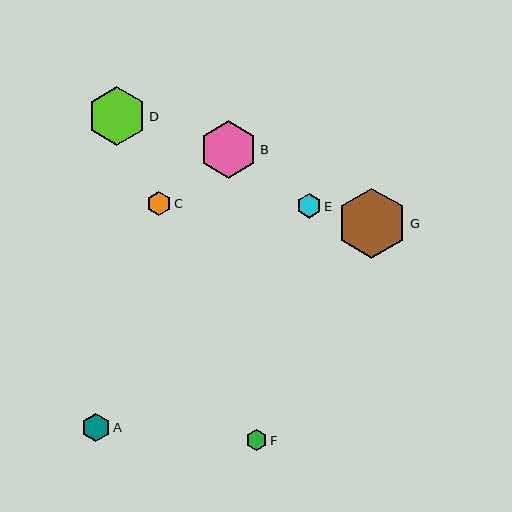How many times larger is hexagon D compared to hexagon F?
Hexagon D is approximately 2.8 times the size of hexagon F.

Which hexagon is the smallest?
Hexagon F is the smallest with a size of approximately 21 pixels.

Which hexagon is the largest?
Hexagon G is the largest with a size of approximately 70 pixels.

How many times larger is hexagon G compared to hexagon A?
Hexagon G is approximately 2.4 times the size of hexagon A.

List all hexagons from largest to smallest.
From largest to smallest: G, D, B, A, C, E, F.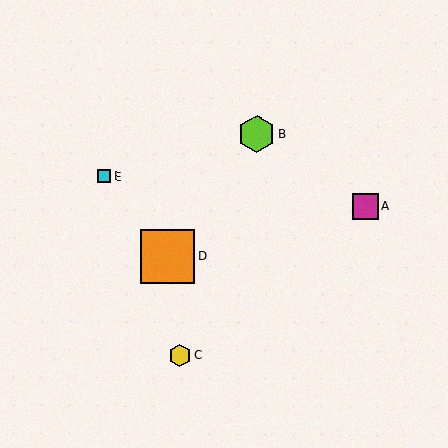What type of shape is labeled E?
Shape E is a cyan square.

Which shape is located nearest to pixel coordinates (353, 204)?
The magenta square (labeled A) at (365, 206) is nearest to that location.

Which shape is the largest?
The orange square (labeled D) is the largest.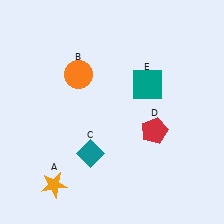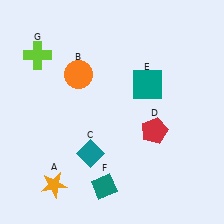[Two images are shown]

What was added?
A teal diamond (F), a lime cross (G) were added in Image 2.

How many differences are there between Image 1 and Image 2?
There are 2 differences between the two images.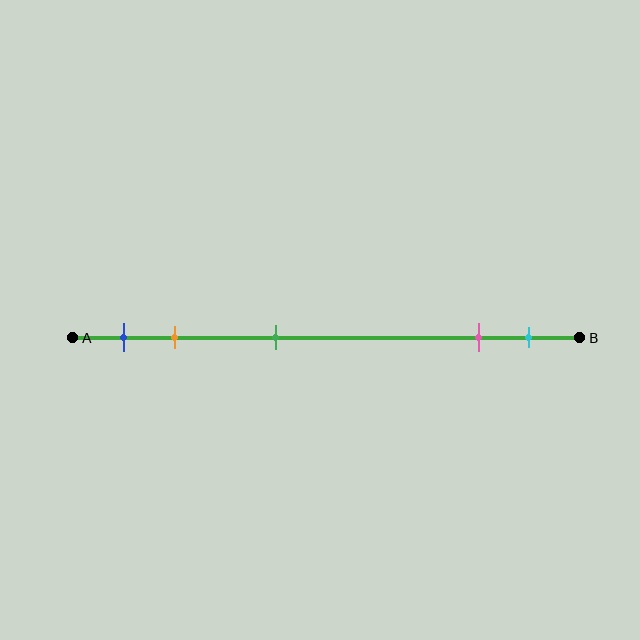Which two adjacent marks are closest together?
The pink and cyan marks are the closest adjacent pair.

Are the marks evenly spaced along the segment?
No, the marks are not evenly spaced.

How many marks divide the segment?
There are 5 marks dividing the segment.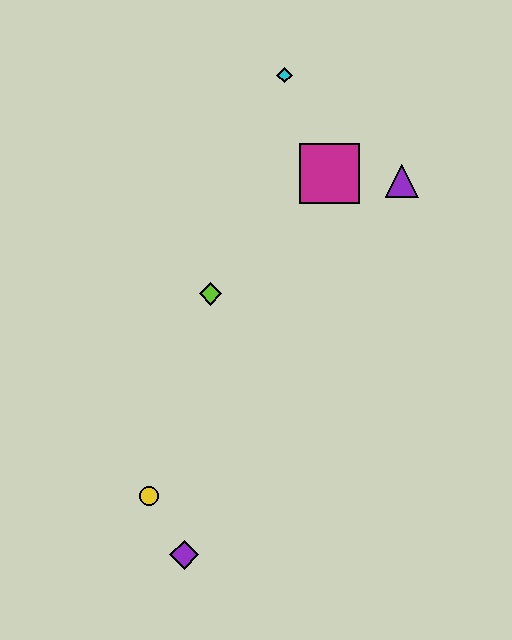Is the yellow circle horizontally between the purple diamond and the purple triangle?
No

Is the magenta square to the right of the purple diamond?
Yes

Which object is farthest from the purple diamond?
The cyan diamond is farthest from the purple diamond.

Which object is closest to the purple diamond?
The yellow circle is closest to the purple diamond.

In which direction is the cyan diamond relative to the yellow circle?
The cyan diamond is above the yellow circle.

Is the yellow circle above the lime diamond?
No